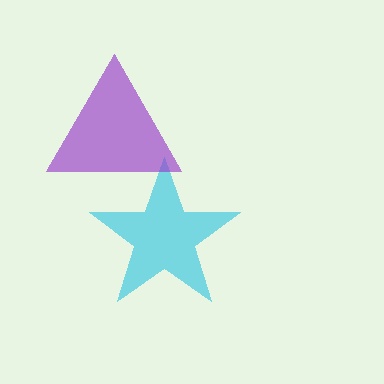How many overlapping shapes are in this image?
There are 2 overlapping shapes in the image.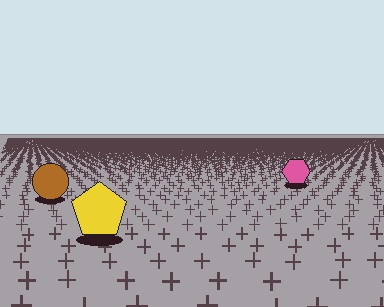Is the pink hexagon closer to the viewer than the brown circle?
No. The brown circle is closer — you can tell from the texture gradient: the ground texture is coarser near it.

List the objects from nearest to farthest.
From nearest to farthest: the yellow pentagon, the brown circle, the pink hexagon.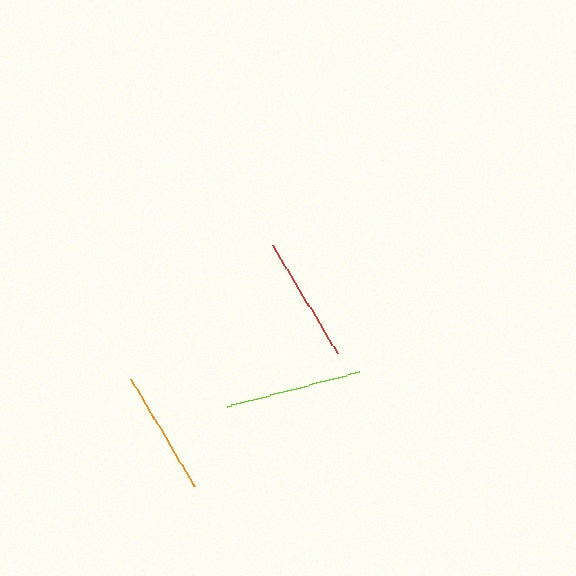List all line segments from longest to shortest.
From longest to shortest: lime, red, orange.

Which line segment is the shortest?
The orange line is the shortest at approximately 125 pixels.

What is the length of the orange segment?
The orange segment is approximately 125 pixels long.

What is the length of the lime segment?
The lime segment is approximately 137 pixels long.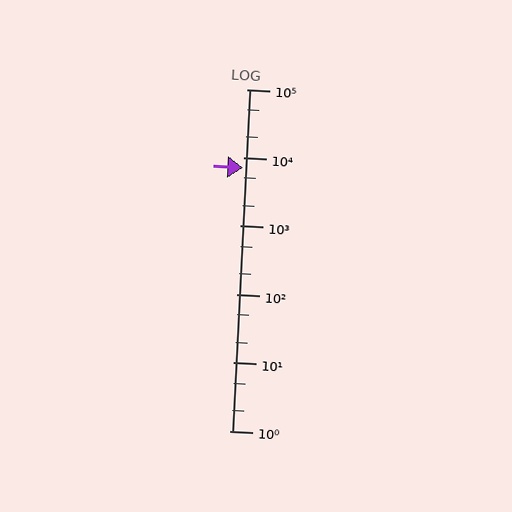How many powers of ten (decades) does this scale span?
The scale spans 5 decades, from 1 to 100000.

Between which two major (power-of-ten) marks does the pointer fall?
The pointer is between 1000 and 10000.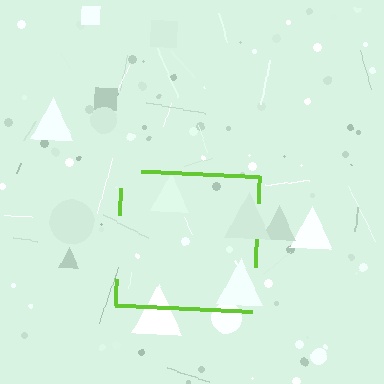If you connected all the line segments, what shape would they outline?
They would outline a square.